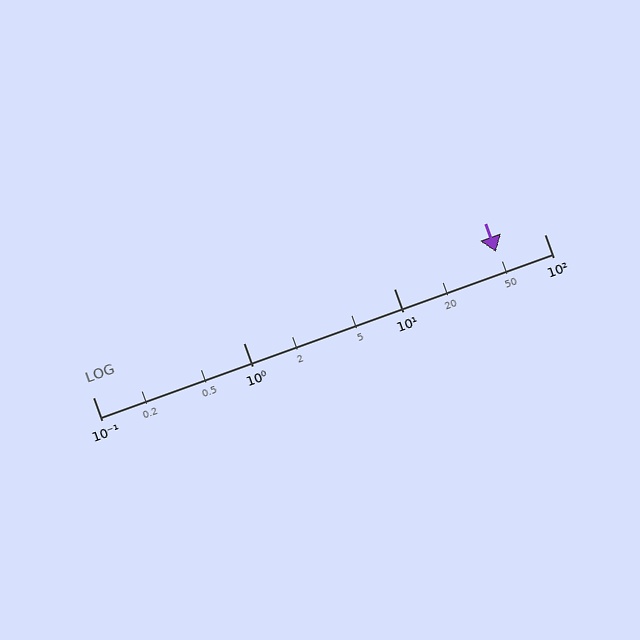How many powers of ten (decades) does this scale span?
The scale spans 3 decades, from 0.1 to 100.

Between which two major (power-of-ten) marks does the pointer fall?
The pointer is between 10 and 100.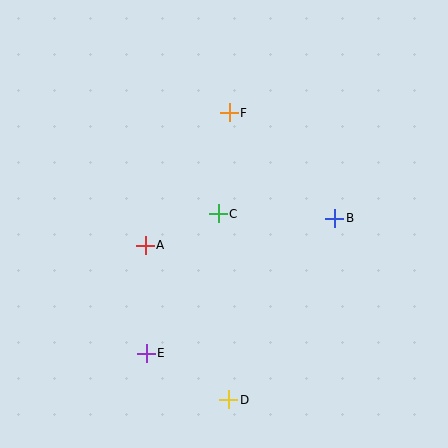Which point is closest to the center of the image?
Point C at (218, 214) is closest to the center.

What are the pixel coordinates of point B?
Point B is at (335, 218).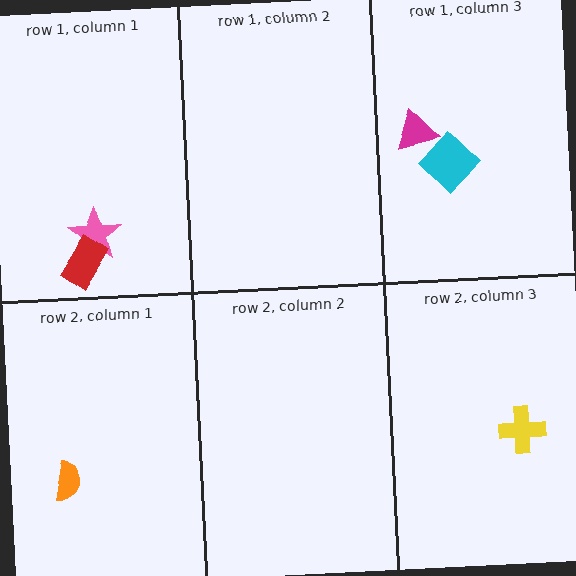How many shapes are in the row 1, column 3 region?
2.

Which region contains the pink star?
The row 1, column 1 region.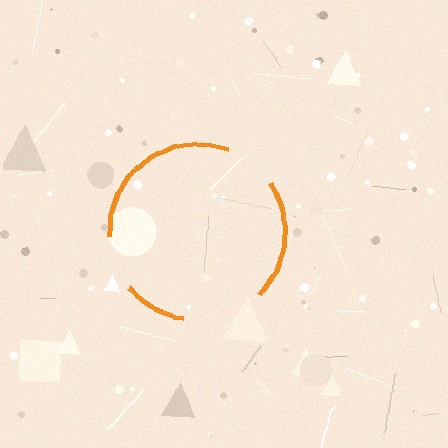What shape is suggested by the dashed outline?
The dashed outline suggests a circle.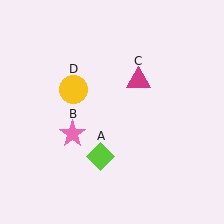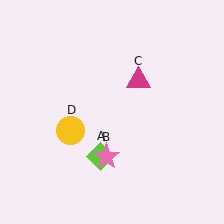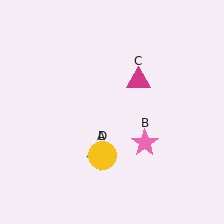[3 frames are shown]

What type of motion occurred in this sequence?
The pink star (object B), yellow circle (object D) rotated counterclockwise around the center of the scene.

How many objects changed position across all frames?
2 objects changed position: pink star (object B), yellow circle (object D).